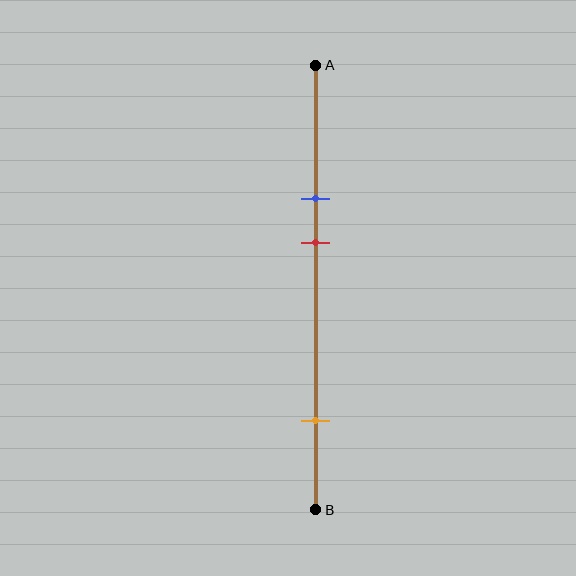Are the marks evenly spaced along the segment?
No, the marks are not evenly spaced.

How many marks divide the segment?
There are 3 marks dividing the segment.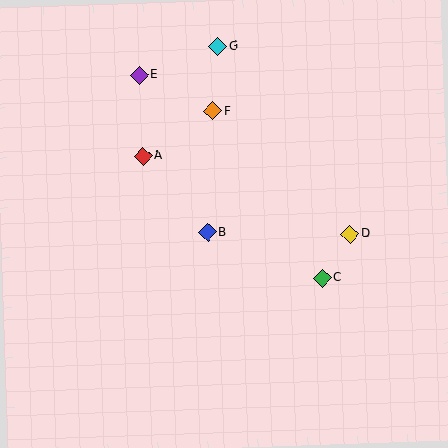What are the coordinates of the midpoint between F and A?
The midpoint between F and A is at (178, 134).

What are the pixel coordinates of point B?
Point B is at (207, 232).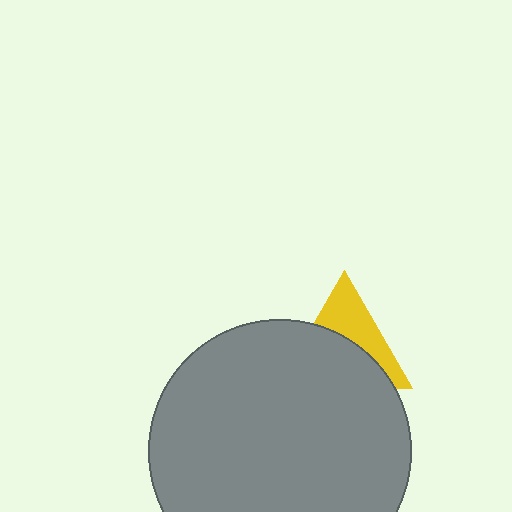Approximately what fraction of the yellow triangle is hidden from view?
Roughly 58% of the yellow triangle is hidden behind the gray circle.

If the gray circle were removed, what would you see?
You would see the complete yellow triangle.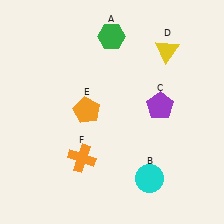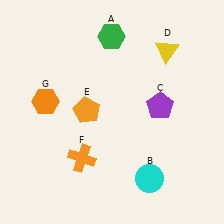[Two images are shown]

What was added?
An orange hexagon (G) was added in Image 2.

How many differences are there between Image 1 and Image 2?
There is 1 difference between the two images.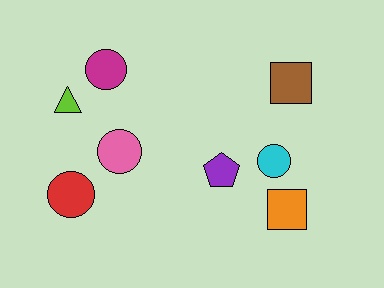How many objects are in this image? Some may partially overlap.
There are 8 objects.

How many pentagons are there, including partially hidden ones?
There is 1 pentagon.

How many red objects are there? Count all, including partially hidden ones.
There is 1 red object.